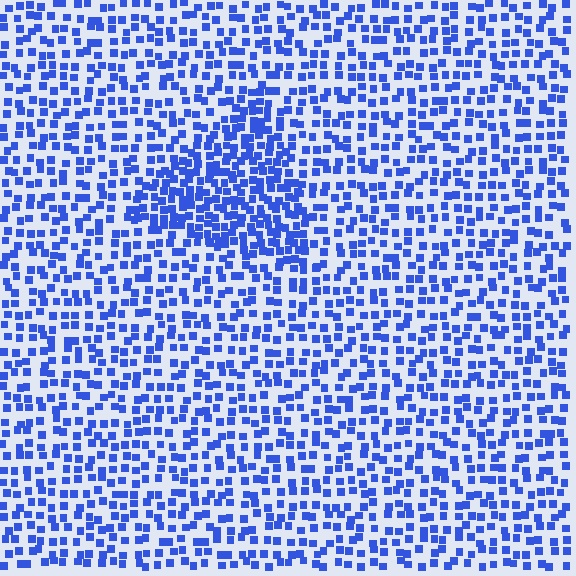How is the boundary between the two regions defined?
The boundary is defined by a change in element density (approximately 1.8x ratio). All elements are the same color, size, and shape.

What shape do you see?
I see a triangle.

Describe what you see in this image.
The image contains small blue elements arranged at two different densities. A triangle-shaped region is visible where the elements are more densely packed than the surrounding area.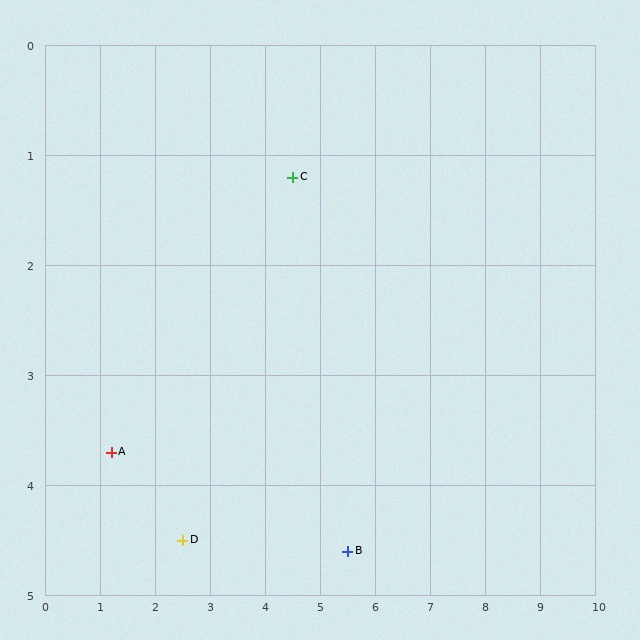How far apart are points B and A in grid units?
Points B and A are about 4.4 grid units apart.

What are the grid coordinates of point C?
Point C is at approximately (4.5, 1.2).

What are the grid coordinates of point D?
Point D is at approximately (2.5, 4.5).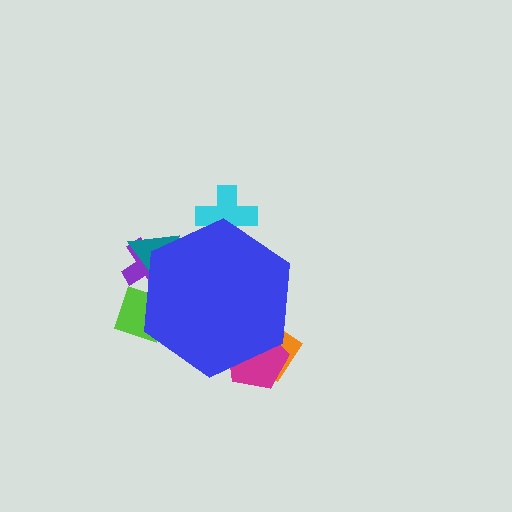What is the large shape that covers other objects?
A blue hexagon.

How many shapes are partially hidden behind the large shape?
6 shapes are partially hidden.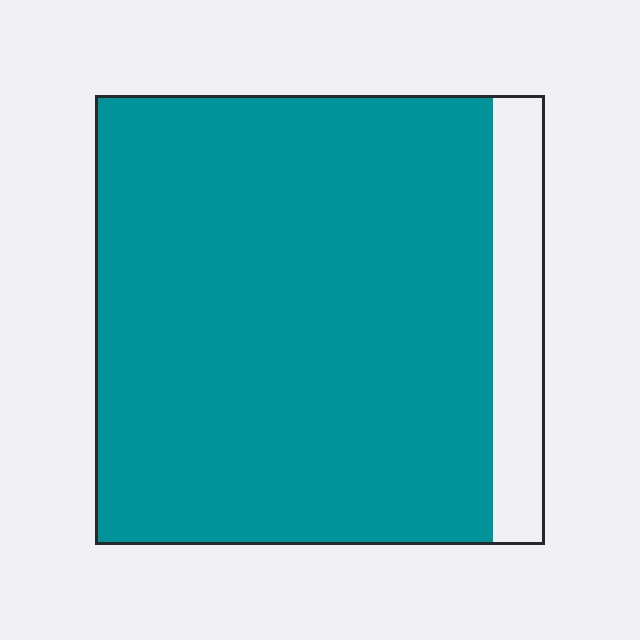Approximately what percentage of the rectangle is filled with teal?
Approximately 90%.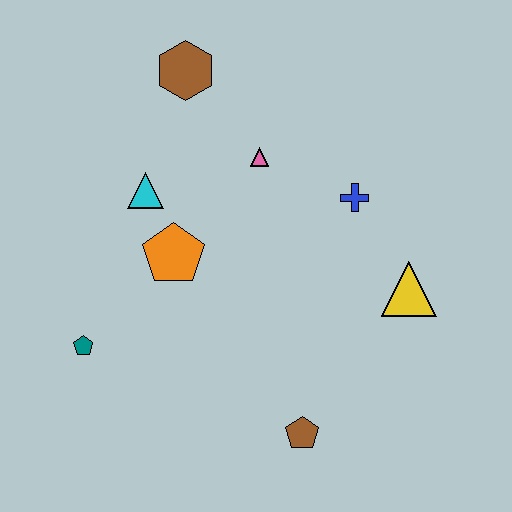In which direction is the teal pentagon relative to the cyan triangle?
The teal pentagon is below the cyan triangle.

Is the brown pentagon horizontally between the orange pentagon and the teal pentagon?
No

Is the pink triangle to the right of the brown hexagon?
Yes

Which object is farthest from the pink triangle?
The brown pentagon is farthest from the pink triangle.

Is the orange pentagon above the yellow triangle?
Yes